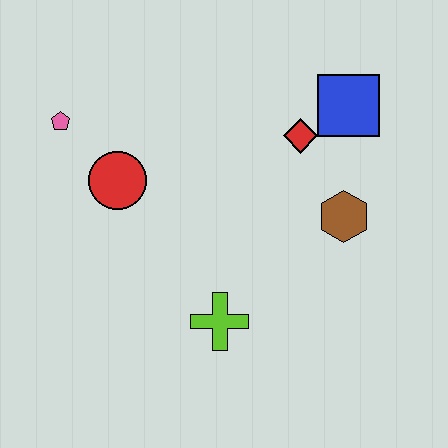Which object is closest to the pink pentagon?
The red circle is closest to the pink pentagon.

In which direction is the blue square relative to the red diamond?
The blue square is to the right of the red diamond.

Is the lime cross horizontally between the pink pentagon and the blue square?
Yes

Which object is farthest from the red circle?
The blue square is farthest from the red circle.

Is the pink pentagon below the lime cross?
No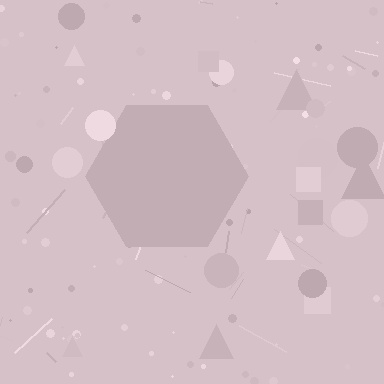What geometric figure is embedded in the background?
A hexagon is embedded in the background.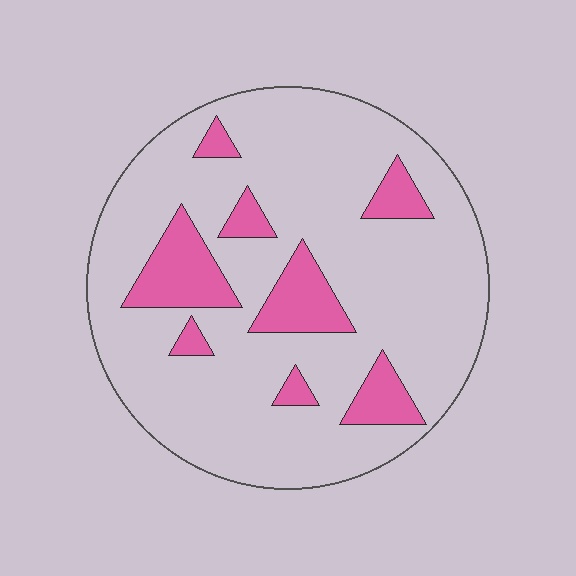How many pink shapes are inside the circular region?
8.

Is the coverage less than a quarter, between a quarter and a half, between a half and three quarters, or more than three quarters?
Less than a quarter.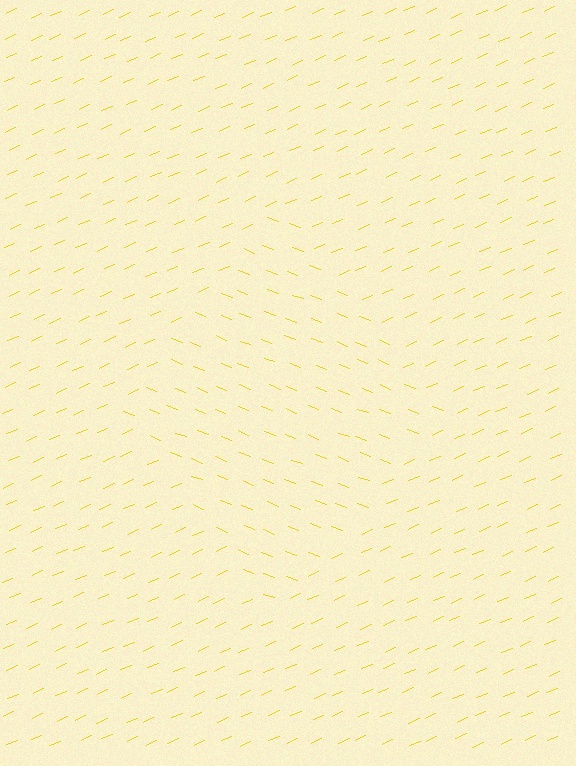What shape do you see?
I see a diamond.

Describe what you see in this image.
The image is filled with small yellow line segments. A diamond region in the image has lines oriented differently from the surrounding lines, creating a visible texture boundary.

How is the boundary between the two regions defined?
The boundary is defined purely by a change in line orientation (approximately 45 degrees difference). All lines are the same color and thickness.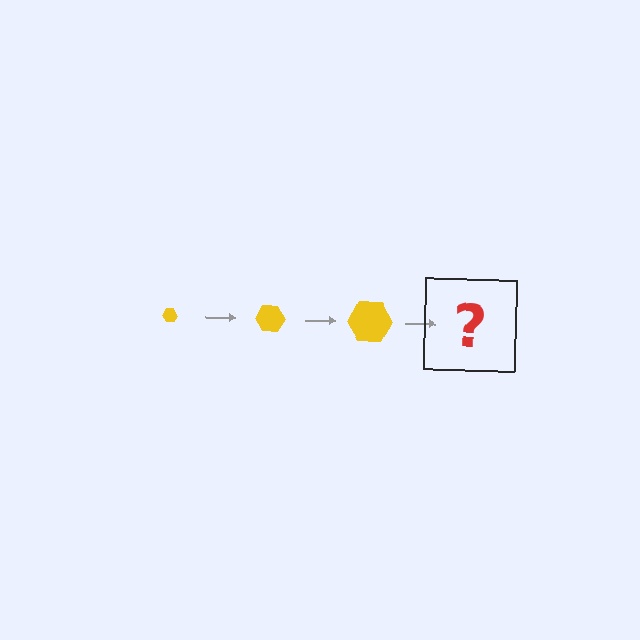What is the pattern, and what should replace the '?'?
The pattern is that the hexagon gets progressively larger each step. The '?' should be a yellow hexagon, larger than the previous one.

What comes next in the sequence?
The next element should be a yellow hexagon, larger than the previous one.